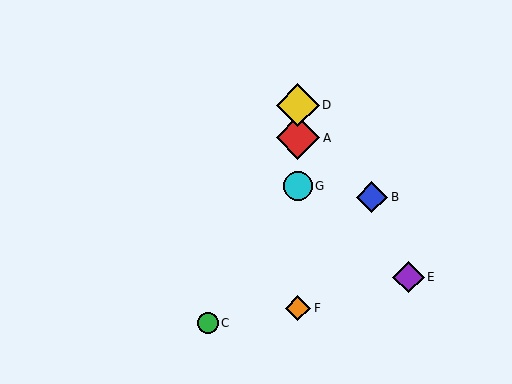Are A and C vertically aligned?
No, A is at x≈298 and C is at x≈208.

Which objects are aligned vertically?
Objects A, D, F, G are aligned vertically.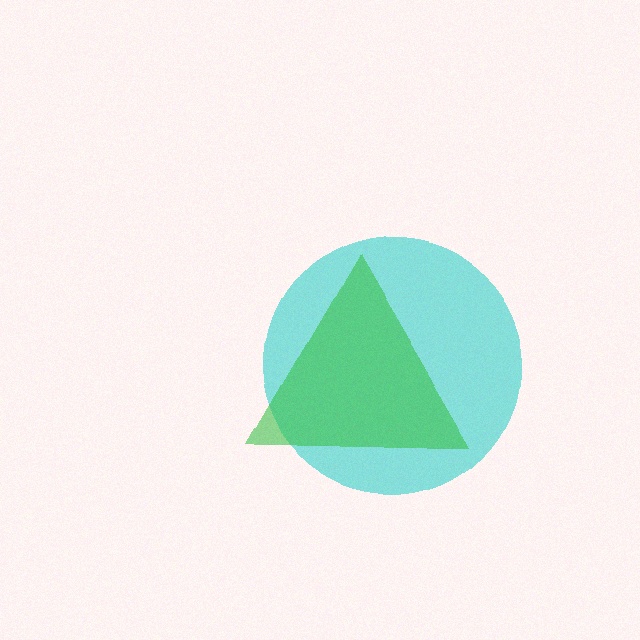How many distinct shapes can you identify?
There are 2 distinct shapes: a cyan circle, a green triangle.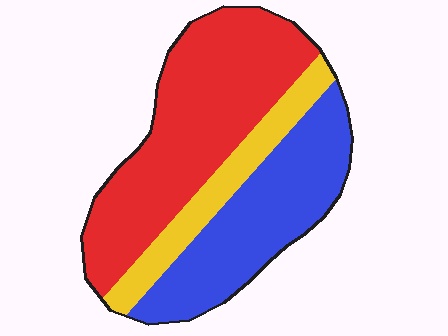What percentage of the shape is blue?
Blue covers 34% of the shape.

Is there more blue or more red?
Red.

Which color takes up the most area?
Red, at roughly 50%.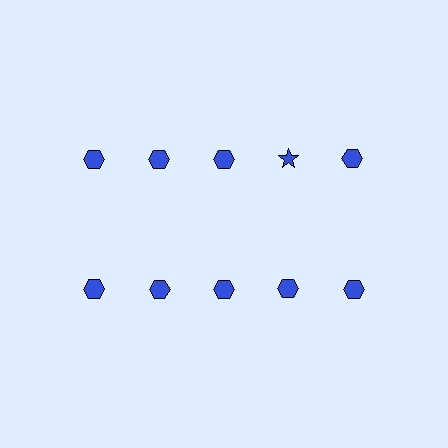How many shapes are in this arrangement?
There are 10 shapes arranged in a grid pattern.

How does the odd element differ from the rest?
It has a different shape: star instead of hexagon.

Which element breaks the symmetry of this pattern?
The blue star in the top row, second from right column breaks the symmetry. All other shapes are blue hexagons.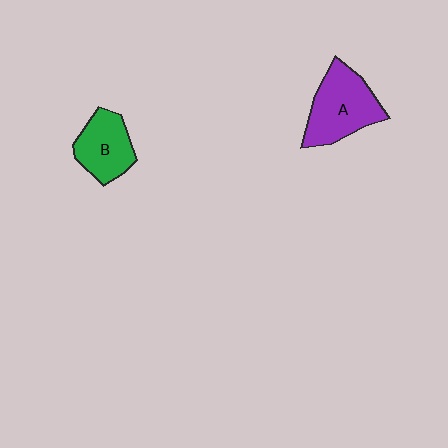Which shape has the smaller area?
Shape B (green).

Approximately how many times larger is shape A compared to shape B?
Approximately 1.4 times.